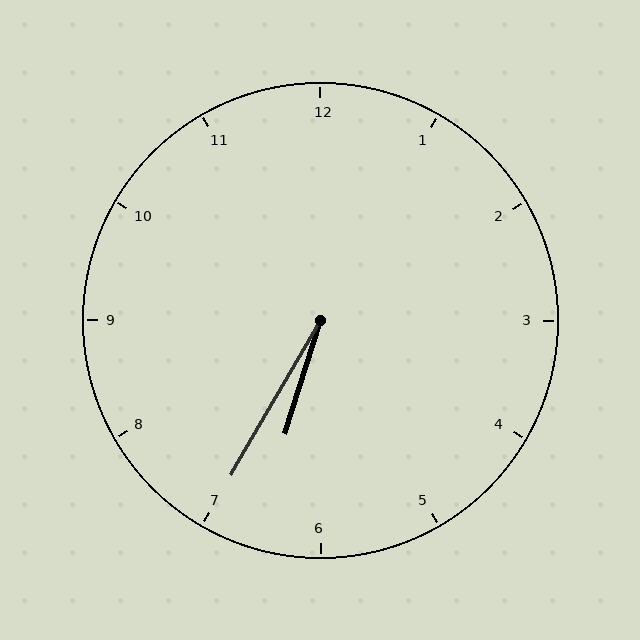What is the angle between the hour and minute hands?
Approximately 12 degrees.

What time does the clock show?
6:35.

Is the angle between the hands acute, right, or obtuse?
It is acute.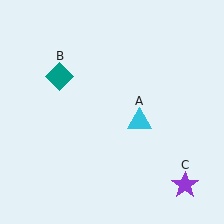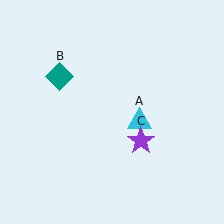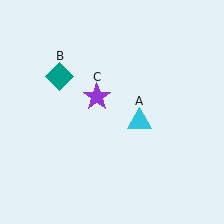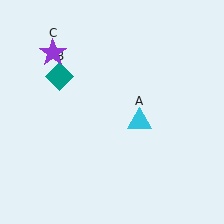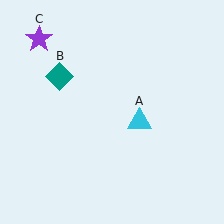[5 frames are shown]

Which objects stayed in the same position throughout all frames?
Cyan triangle (object A) and teal diamond (object B) remained stationary.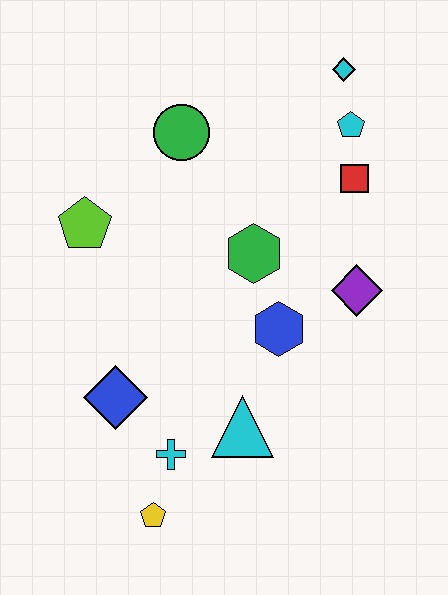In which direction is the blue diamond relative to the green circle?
The blue diamond is below the green circle.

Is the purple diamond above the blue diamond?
Yes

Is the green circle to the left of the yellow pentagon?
No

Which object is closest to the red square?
The cyan pentagon is closest to the red square.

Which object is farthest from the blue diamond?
The cyan diamond is farthest from the blue diamond.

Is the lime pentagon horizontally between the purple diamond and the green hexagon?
No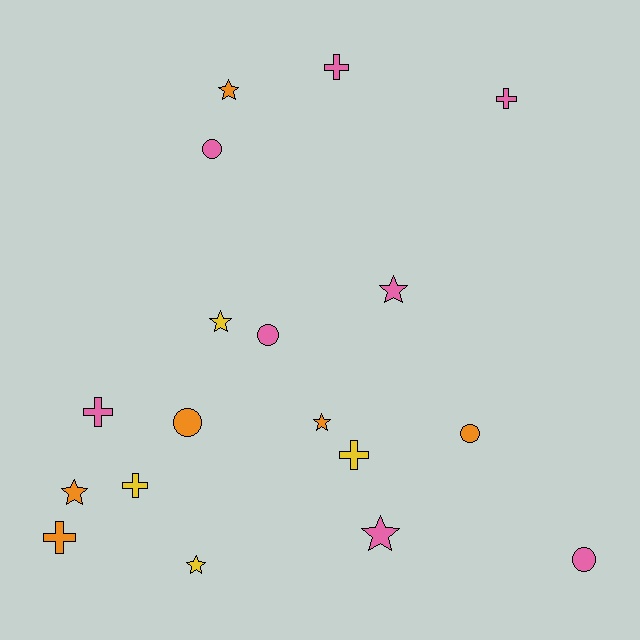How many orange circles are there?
There are 2 orange circles.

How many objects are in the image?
There are 18 objects.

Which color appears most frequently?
Pink, with 8 objects.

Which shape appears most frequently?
Star, with 7 objects.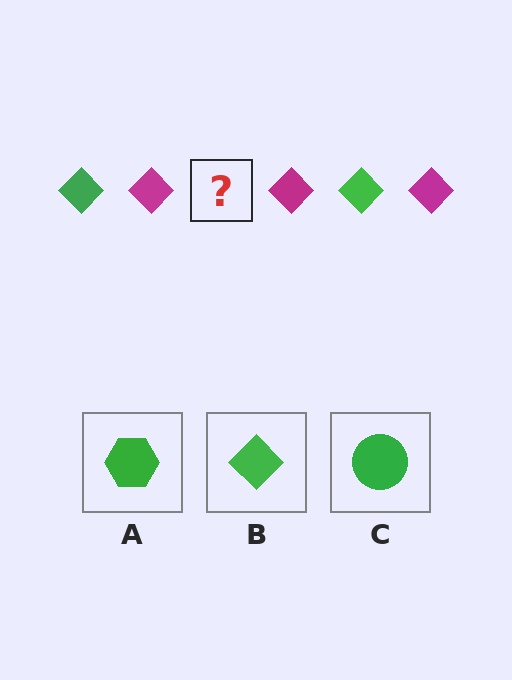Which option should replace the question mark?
Option B.